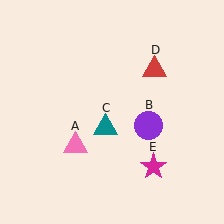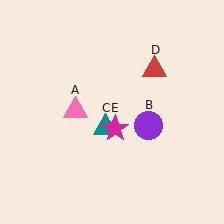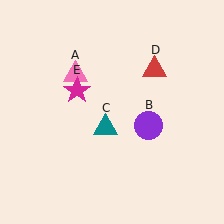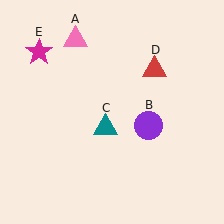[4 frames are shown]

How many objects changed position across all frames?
2 objects changed position: pink triangle (object A), magenta star (object E).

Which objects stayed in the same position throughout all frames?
Purple circle (object B) and teal triangle (object C) and red triangle (object D) remained stationary.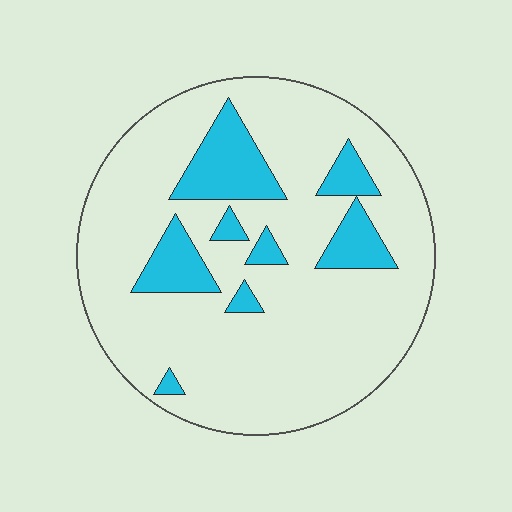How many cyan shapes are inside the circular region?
8.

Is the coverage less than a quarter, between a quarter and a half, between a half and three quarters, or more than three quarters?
Less than a quarter.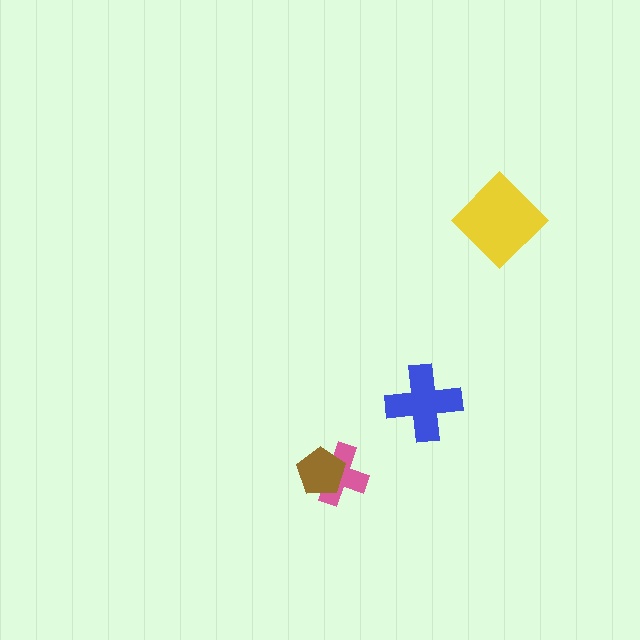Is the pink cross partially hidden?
Yes, it is partially covered by another shape.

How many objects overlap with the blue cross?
0 objects overlap with the blue cross.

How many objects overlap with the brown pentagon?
1 object overlaps with the brown pentagon.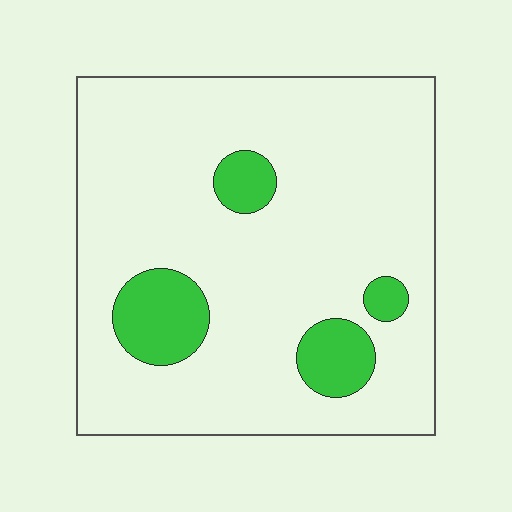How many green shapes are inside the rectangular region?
4.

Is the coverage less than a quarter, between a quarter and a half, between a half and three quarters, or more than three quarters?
Less than a quarter.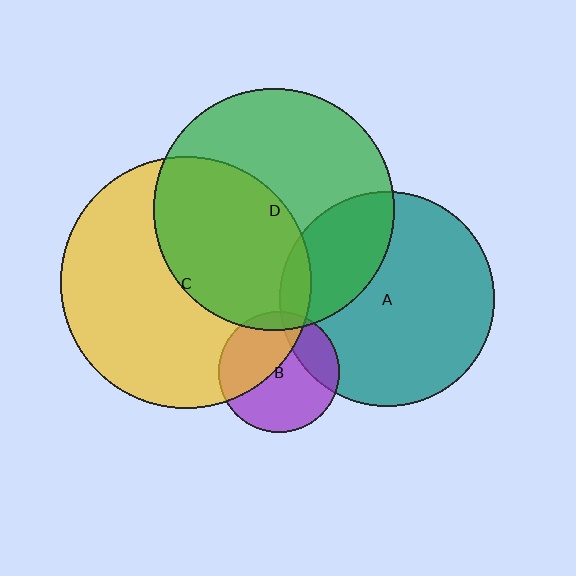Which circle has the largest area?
Circle C (yellow).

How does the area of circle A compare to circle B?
Approximately 3.2 times.